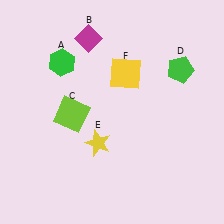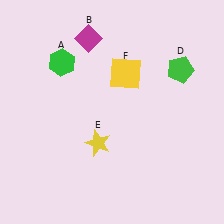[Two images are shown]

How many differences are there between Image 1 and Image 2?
There is 1 difference between the two images.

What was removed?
The lime square (C) was removed in Image 2.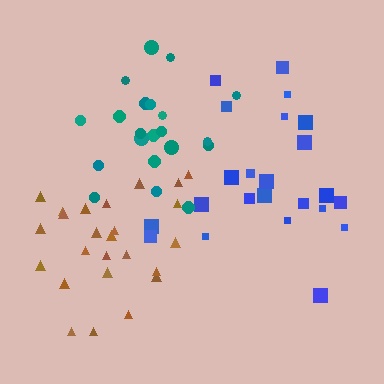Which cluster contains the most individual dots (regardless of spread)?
Brown (25).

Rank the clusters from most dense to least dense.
teal, brown, blue.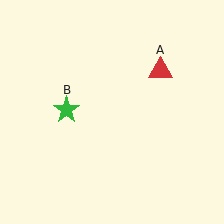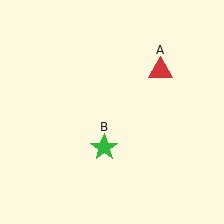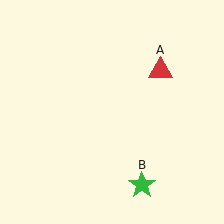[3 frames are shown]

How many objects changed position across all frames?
1 object changed position: green star (object B).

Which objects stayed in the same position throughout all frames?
Red triangle (object A) remained stationary.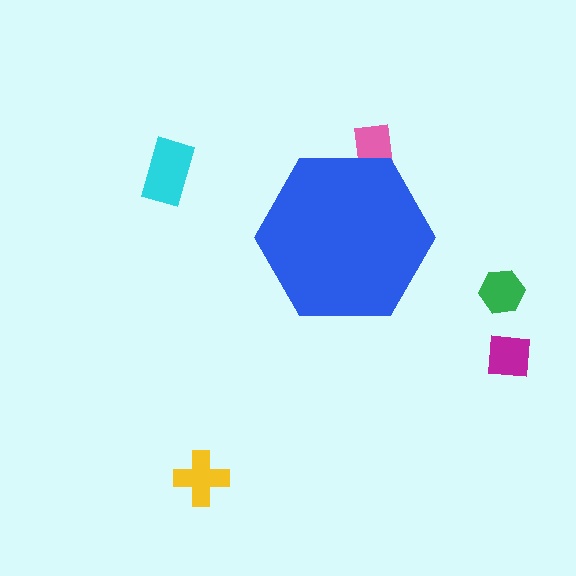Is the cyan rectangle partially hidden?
No, the cyan rectangle is fully visible.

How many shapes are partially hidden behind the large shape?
1 shape is partially hidden.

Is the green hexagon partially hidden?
No, the green hexagon is fully visible.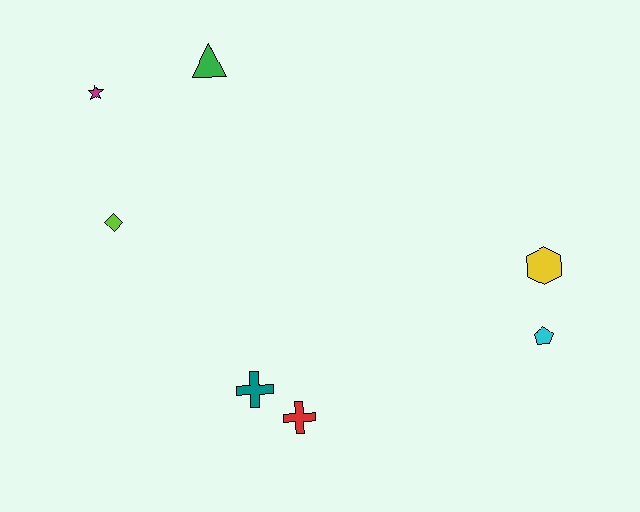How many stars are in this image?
There is 1 star.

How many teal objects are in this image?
There is 1 teal object.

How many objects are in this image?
There are 7 objects.